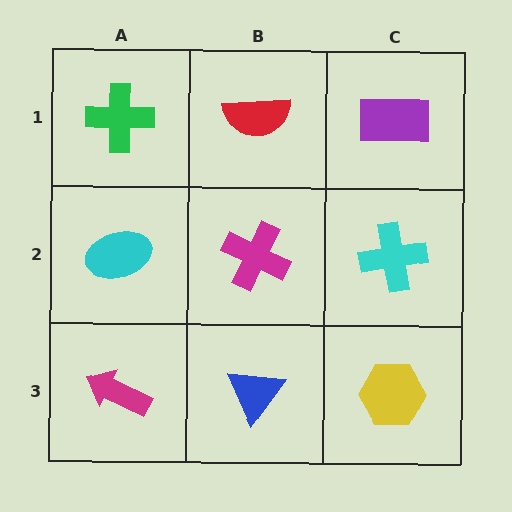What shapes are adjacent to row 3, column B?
A magenta cross (row 2, column B), a magenta arrow (row 3, column A), a yellow hexagon (row 3, column C).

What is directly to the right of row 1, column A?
A red semicircle.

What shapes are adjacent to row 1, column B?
A magenta cross (row 2, column B), a green cross (row 1, column A), a purple rectangle (row 1, column C).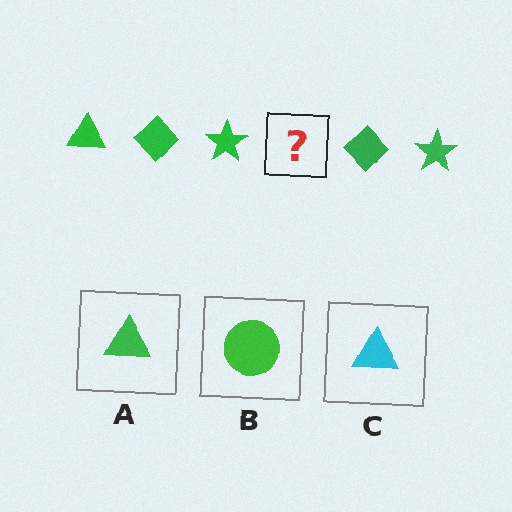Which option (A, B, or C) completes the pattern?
A.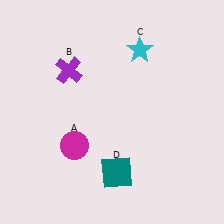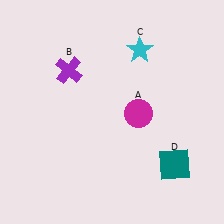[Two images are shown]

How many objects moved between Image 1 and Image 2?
2 objects moved between the two images.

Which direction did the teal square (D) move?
The teal square (D) moved right.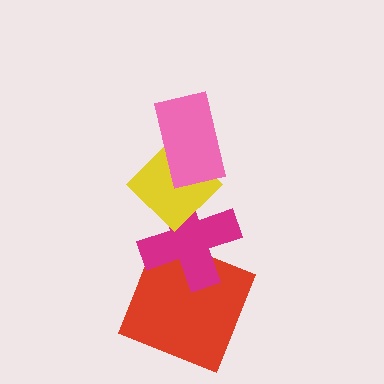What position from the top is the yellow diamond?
The yellow diamond is 2nd from the top.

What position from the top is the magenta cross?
The magenta cross is 3rd from the top.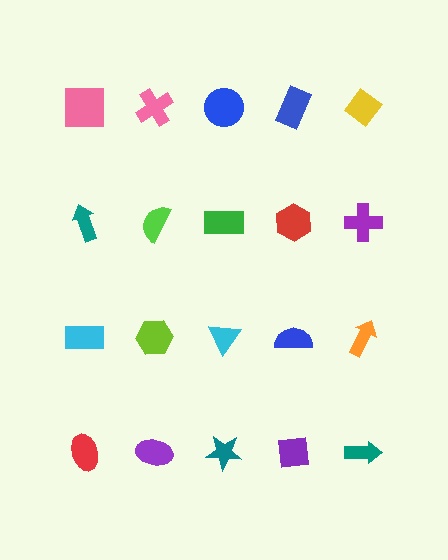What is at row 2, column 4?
A red hexagon.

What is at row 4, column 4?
A purple square.